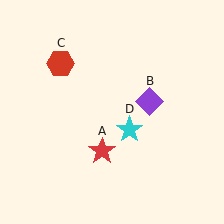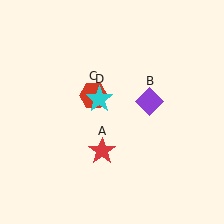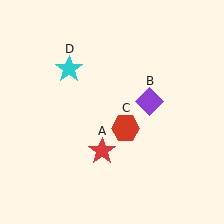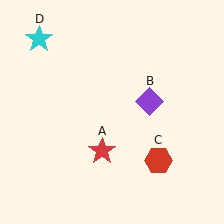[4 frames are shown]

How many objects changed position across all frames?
2 objects changed position: red hexagon (object C), cyan star (object D).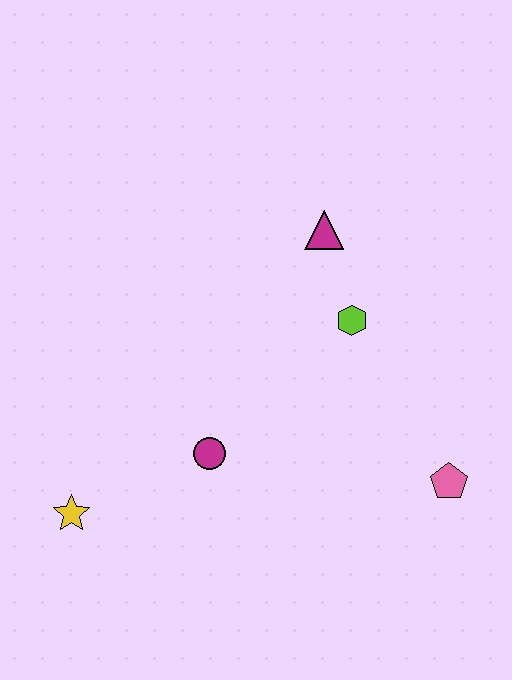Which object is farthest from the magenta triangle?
The yellow star is farthest from the magenta triangle.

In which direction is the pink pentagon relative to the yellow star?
The pink pentagon is to the right of the yellow star.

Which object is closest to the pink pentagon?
The lime hexagon is closest to the pink pentagon.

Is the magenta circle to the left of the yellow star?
No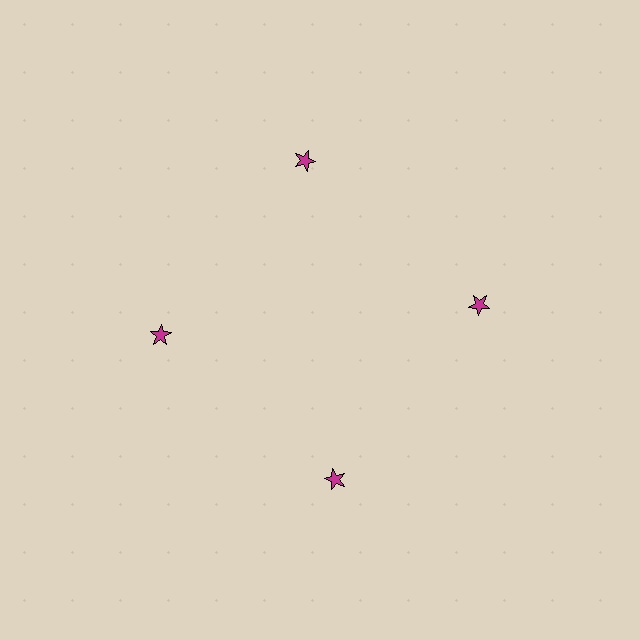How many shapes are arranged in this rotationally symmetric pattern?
There are 4 shapes, arranged in 4 groups of 1.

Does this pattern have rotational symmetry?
Yes, this pattern has 4-fold rotational symmetry. It looks the same after rotating 90 degrees around the center.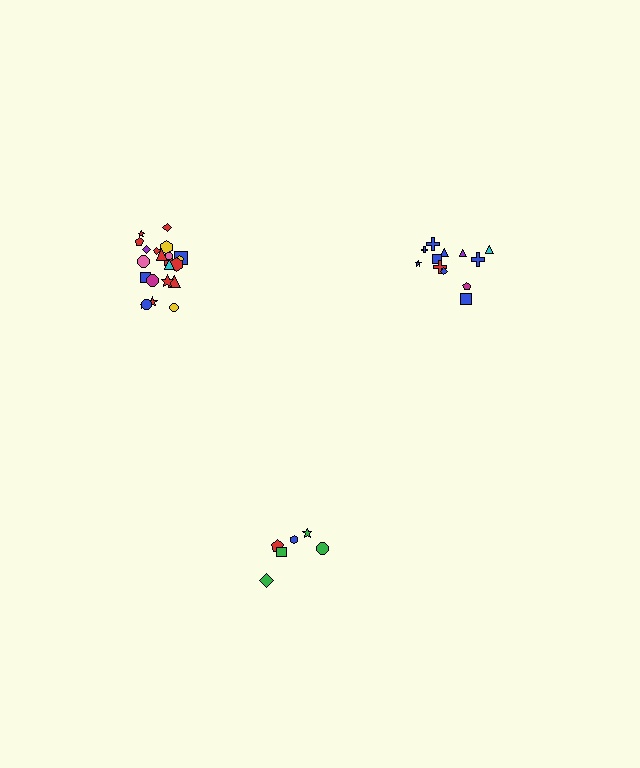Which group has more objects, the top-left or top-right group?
The top-left group.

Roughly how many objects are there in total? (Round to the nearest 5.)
Roughly 40 objects in total.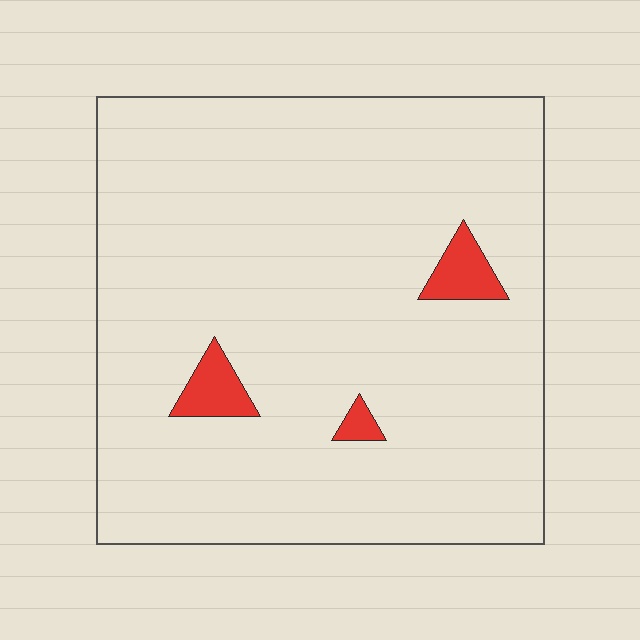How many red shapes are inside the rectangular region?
3.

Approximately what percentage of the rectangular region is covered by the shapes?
Approximately 5%.